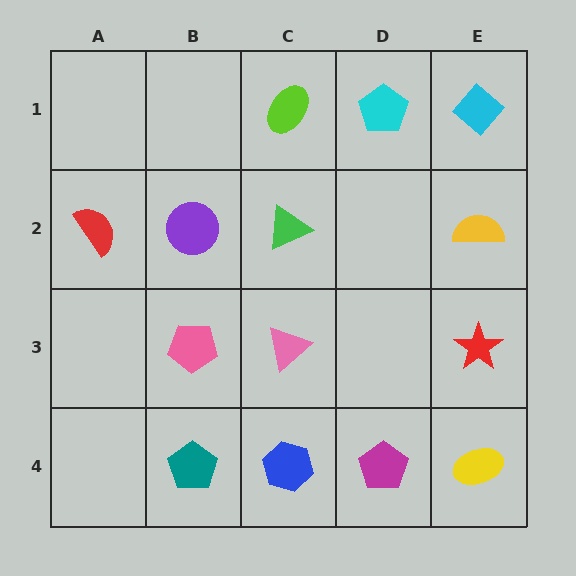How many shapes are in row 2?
4 shapes.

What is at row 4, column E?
A yellow ellipse.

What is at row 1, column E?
A cyan diamond.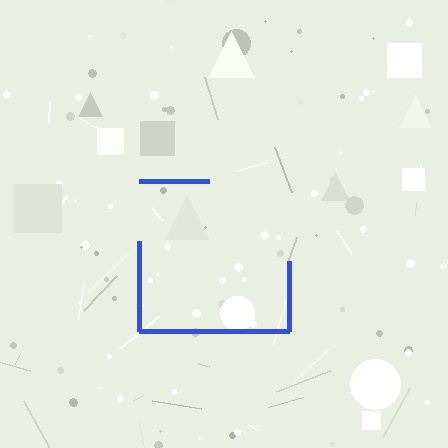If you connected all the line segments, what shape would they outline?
They would outline a square.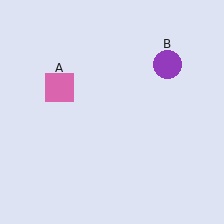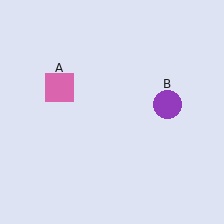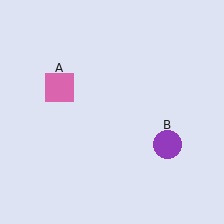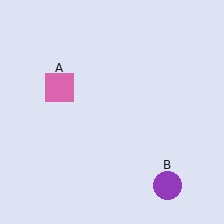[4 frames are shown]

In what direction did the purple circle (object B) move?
The purple circle (object B) moved down.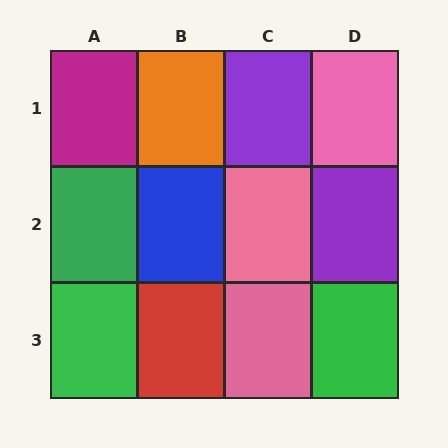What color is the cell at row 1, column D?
Pink.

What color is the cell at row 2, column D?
Purple.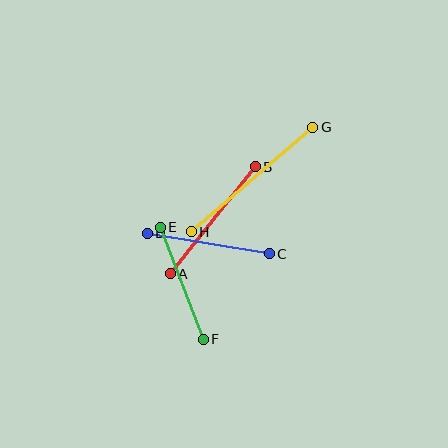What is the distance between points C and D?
The distance is approximately 124 pixels.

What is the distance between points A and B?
The distance is approximately 137 pixels.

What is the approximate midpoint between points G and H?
The midpoint is at approximately (252, 180) pixels.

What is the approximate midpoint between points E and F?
The midpoint is at approximately (182, 283) pixels.